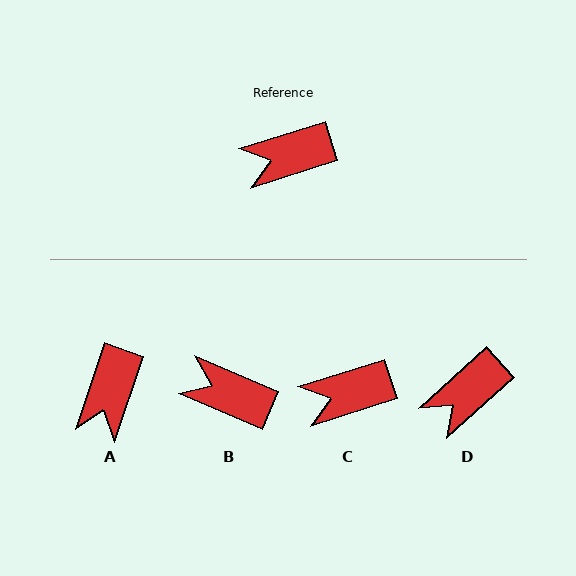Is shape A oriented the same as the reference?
No, it is off by about 53 degrees.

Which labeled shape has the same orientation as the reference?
C.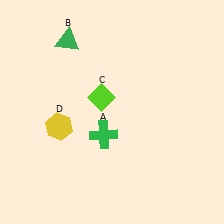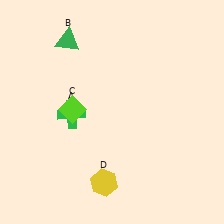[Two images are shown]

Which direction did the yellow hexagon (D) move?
The yellow hexagon (D) moved down.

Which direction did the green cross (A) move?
The green cross (A) moved left.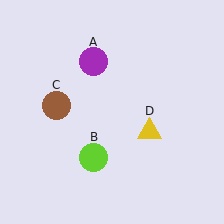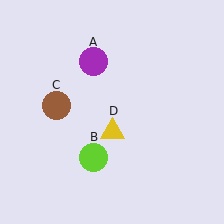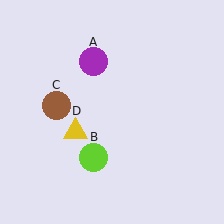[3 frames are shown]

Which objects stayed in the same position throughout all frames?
Purple circle (object A) and lime circle (object B) and brown circle (object C) remained stationary.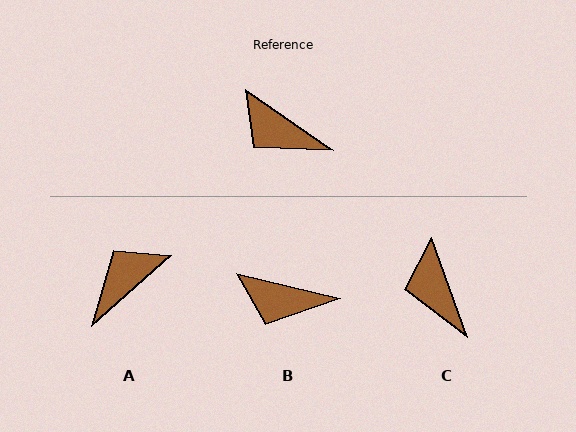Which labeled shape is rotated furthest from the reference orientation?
A, about 104 degrees away.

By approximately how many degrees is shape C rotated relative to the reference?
Approximately 35 degrees clockwise.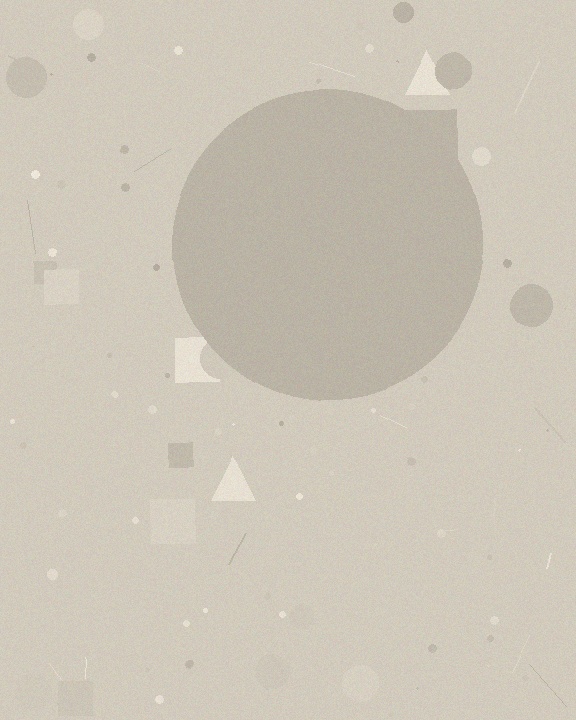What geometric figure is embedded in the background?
A circle is embedded in the background.